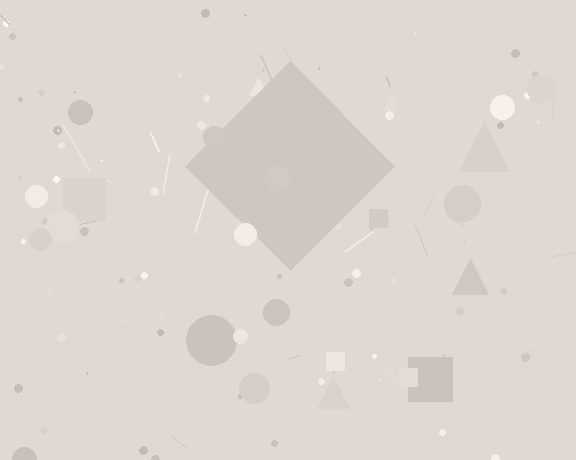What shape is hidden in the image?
A diamond is hidden in the image.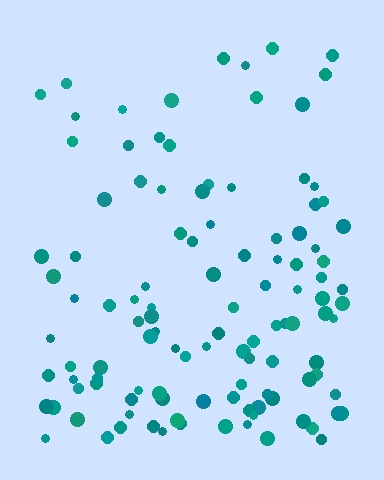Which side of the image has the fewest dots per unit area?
The top.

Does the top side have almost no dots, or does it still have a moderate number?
Still a moderate number, just noticeably fewer than the bottom.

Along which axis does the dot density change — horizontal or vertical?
Vertical.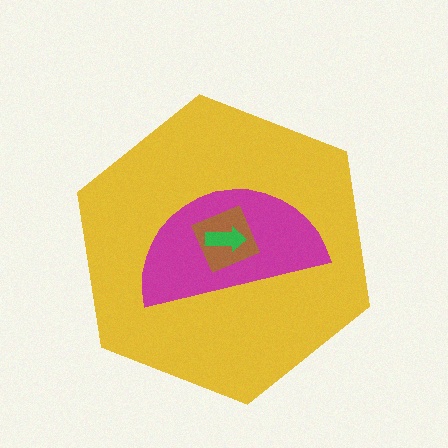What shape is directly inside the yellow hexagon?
The magenta semicircle.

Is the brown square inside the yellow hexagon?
Yes.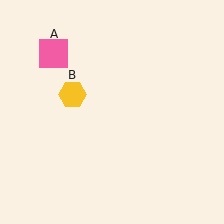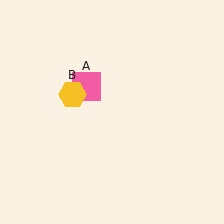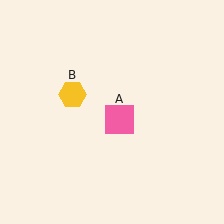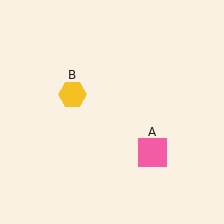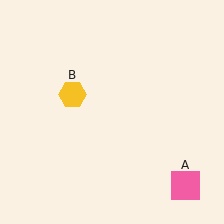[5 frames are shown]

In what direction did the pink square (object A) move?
The pink square (object A) moved down and to the right.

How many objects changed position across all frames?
1 object changed position: pink square (object A).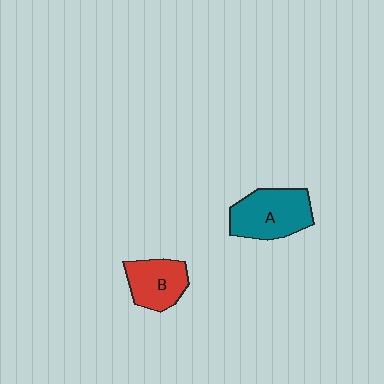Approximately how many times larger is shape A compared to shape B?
Approximately 1.3 times.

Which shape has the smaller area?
Shape B (red).